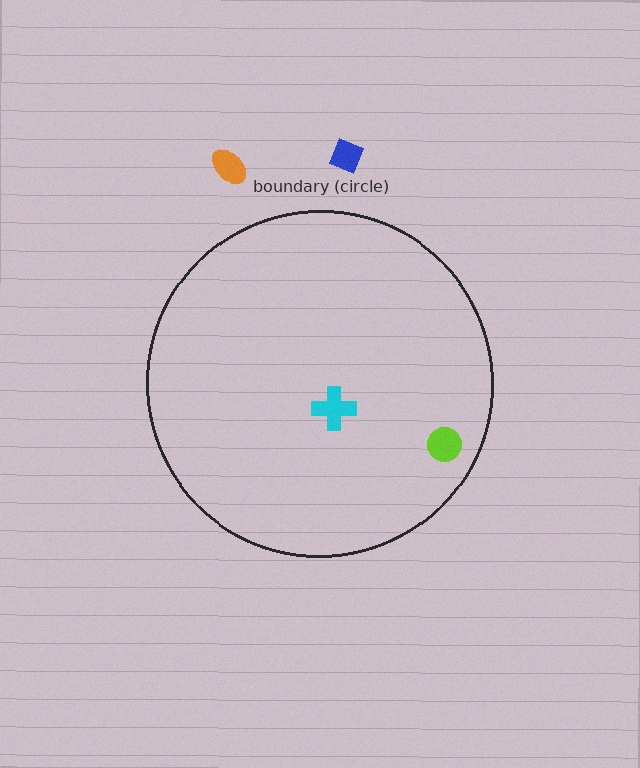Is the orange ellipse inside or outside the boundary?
Outside.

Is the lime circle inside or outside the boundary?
Inside.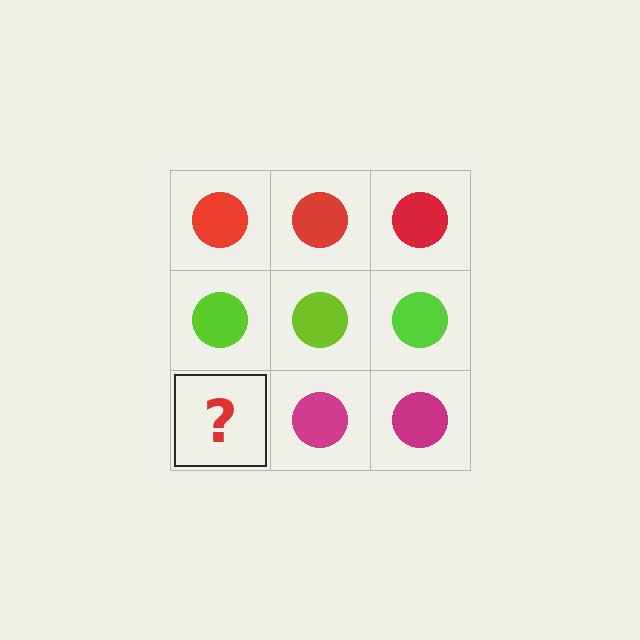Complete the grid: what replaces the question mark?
The question mark should be replaced with a magenta circle.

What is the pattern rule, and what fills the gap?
The rule is that each row has a consistent color. The gap should be filled with a magenta circle.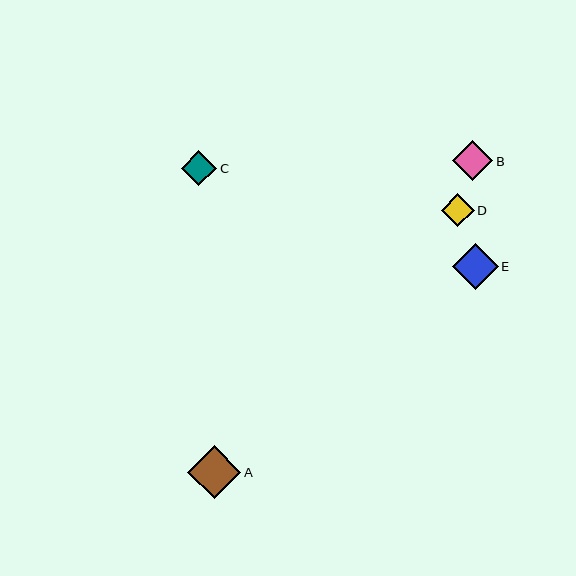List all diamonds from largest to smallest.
From largest to smallest: A, E, B, C, D.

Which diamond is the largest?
Diamond A is the largest with a size of approximately 53 pixels.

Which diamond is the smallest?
Diamond D is the smallest with a size of approximately 33 pixels.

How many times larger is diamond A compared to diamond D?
Diamond A is approximately 1.6 times the size of diamond D.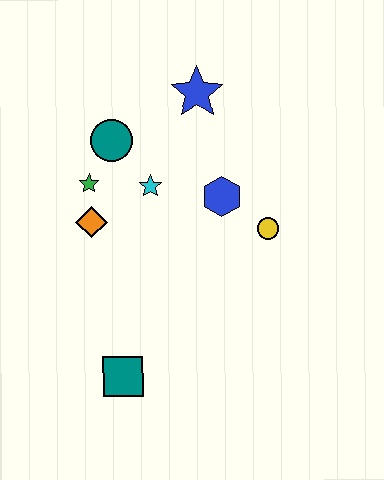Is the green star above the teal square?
Yes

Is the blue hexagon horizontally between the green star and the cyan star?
No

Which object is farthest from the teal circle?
The teal square is farthest from the teal circle.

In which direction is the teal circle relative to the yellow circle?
The teal circle is to the left of the yellow circle.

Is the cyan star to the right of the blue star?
No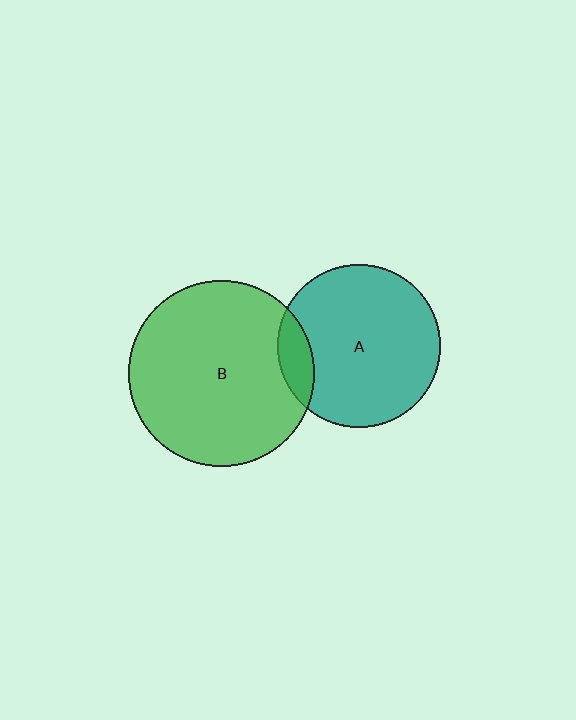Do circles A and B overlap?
Yes.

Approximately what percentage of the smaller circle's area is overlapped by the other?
Approximately 10%.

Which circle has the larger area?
Circle B (green).